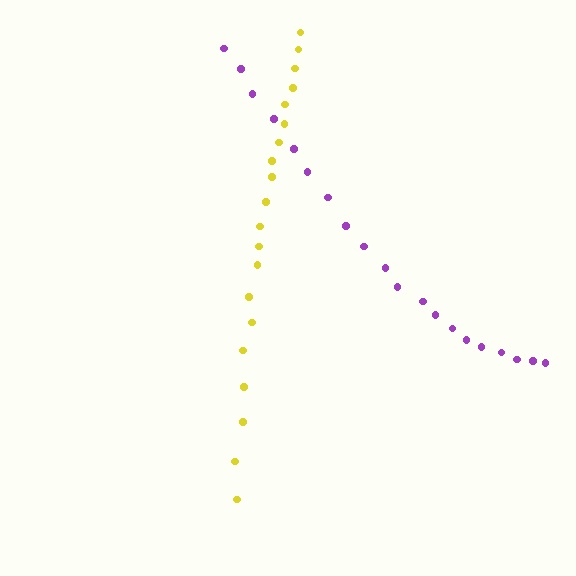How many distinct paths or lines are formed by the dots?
There are 2 distinct paths.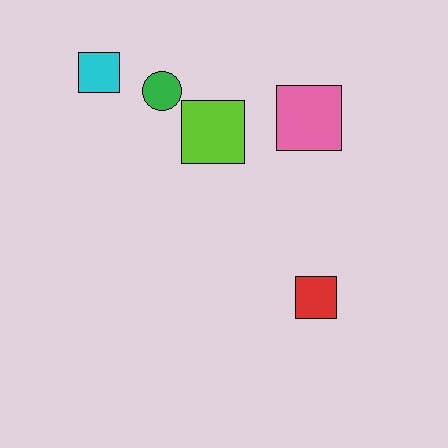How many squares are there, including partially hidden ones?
There are 4 squares.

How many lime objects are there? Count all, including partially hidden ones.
There is 1 lime object.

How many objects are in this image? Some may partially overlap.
There are 5 objects.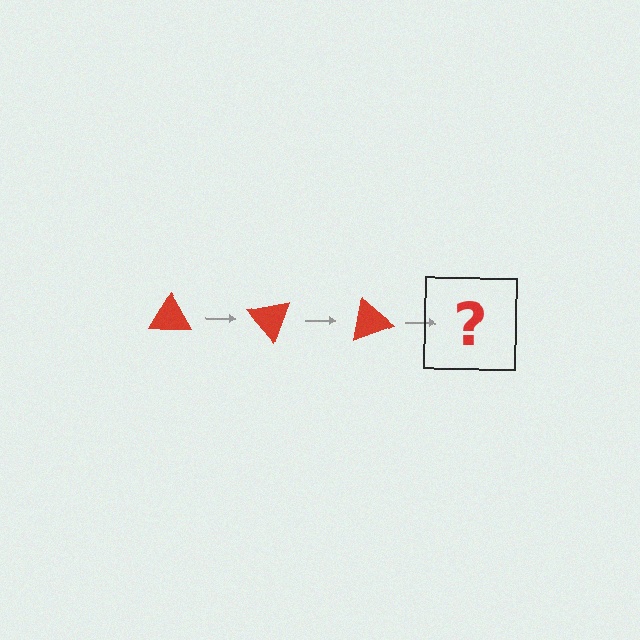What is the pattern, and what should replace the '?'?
The pattern is that the triangle rotates 50 degrees each step. The '?' should be a red triangle rotated 150 degrees.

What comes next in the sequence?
The next element should be a red triangle rotated 150 degrees.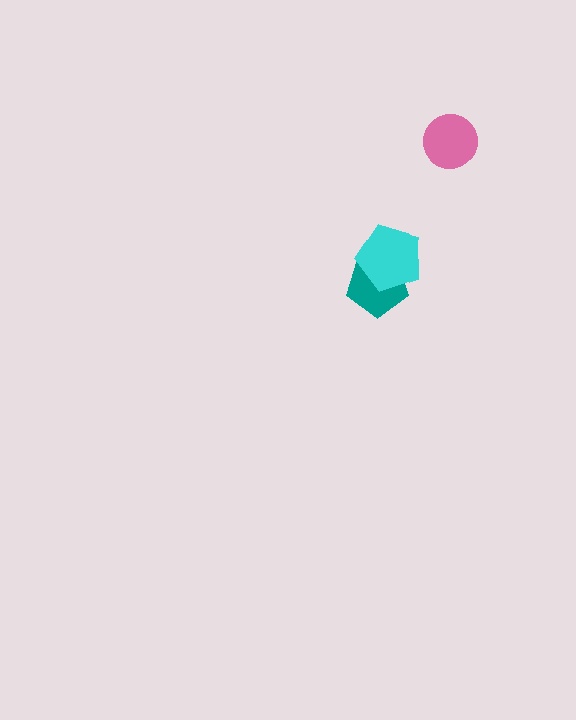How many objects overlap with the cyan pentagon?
1 object overlaps with the cyan pentagon.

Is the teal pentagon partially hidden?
Yes, it is partially covered by another shape.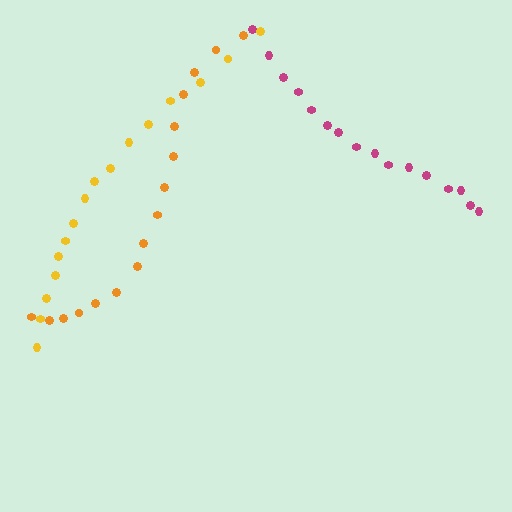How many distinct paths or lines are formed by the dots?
There are 3 distinct paths.